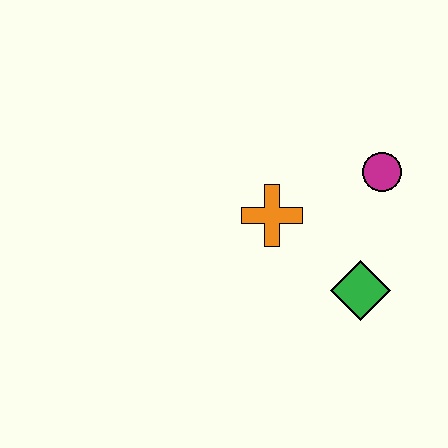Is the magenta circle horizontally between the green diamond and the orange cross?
No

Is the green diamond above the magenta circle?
No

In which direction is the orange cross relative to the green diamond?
The orange cross is to the left of the green diamond.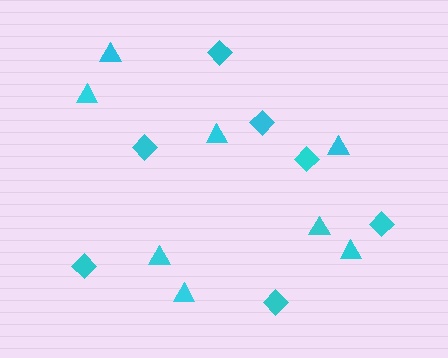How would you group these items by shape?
There are 2 groups: one group of diamonds (7) and one group of triangles (8).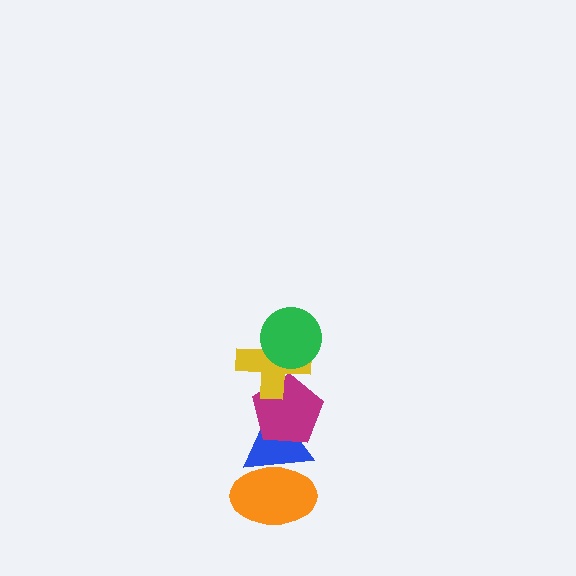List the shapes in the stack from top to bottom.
From top to bottom: the green circle, the yellow cross, the magenta pentagon, the blue triangle, the orange ellipse.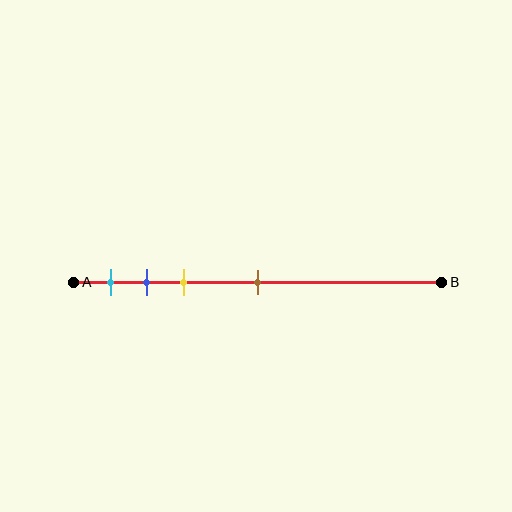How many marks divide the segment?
There are 4 marks dividing the segment.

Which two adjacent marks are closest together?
The blue and yellow marks are the closest adjacent pair.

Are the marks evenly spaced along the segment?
No, the marks are not evenly spaced.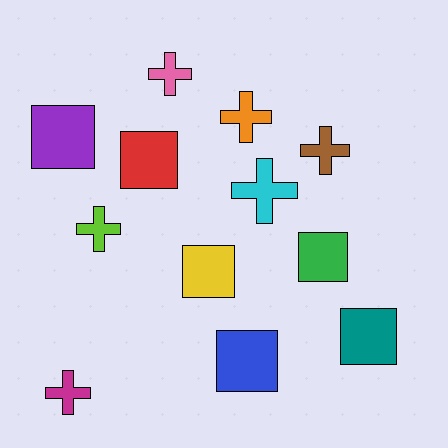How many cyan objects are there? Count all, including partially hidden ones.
There is 1 cyan object.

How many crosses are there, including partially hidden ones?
There are 6 crosses.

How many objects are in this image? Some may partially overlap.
There are 12 objects.